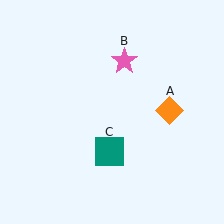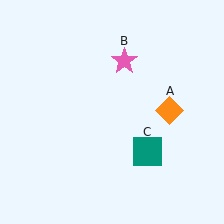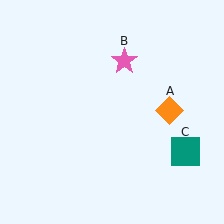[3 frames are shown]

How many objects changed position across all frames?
1 object changed position: teal square (object C).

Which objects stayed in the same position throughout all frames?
Orange diamond (object A) and pink star (object B) remained stationary.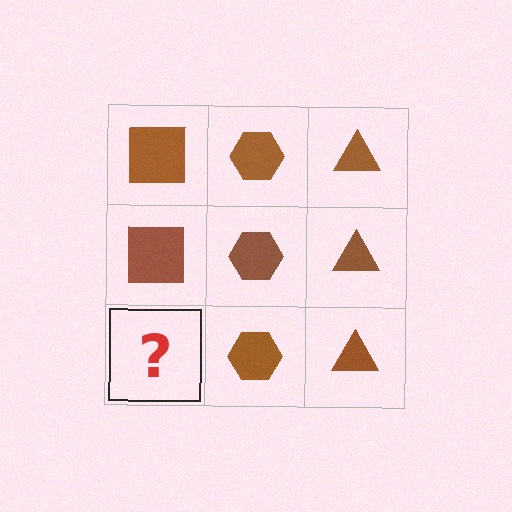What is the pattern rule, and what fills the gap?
The rule is that each column has a consistent shape. The gap should be filled with a brown square.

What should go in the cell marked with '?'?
The missing cell should contain a brown square.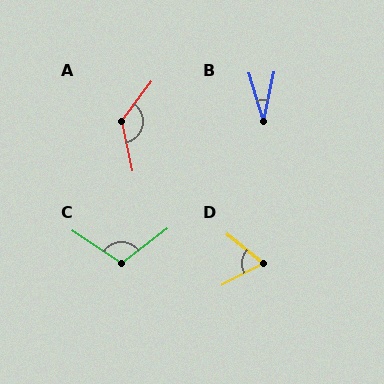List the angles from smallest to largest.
B (28°), D (67°), C (108°), A (130°).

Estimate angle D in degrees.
Approximately 67 degrees.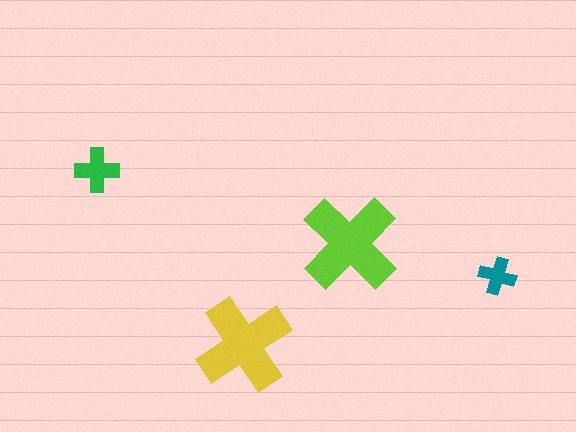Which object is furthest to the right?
The teal cross is rightmost.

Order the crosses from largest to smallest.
the lime one, the yellow one, the green one, the teal one.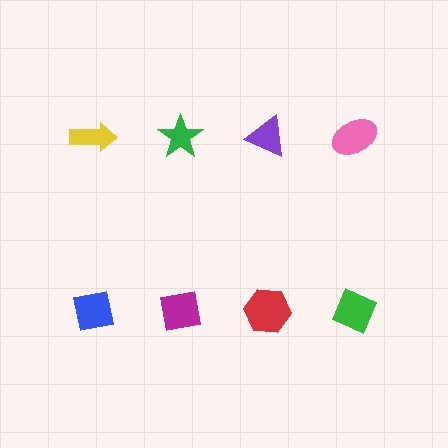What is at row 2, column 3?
A red hexagon.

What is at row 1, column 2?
A green star.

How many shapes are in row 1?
4 shapes.